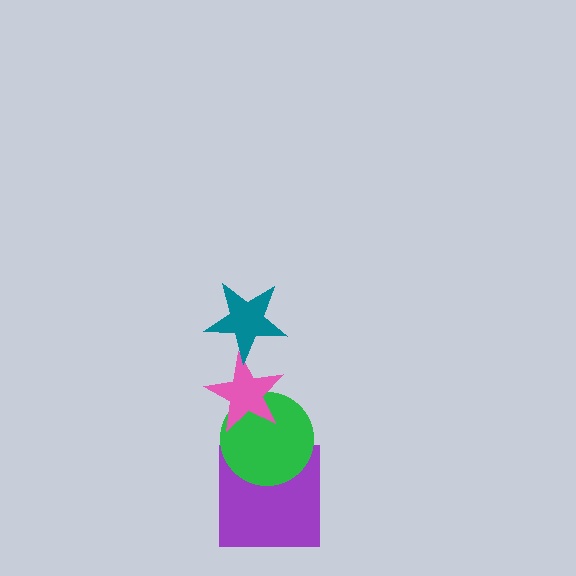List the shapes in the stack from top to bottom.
From top to bottom: the teal star, the pink star, the green circle, the purple square.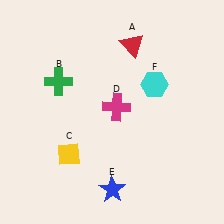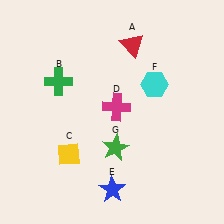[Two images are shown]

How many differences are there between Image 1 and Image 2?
There is 1 difference between the two images.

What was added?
A green star (G) was added in Image 2.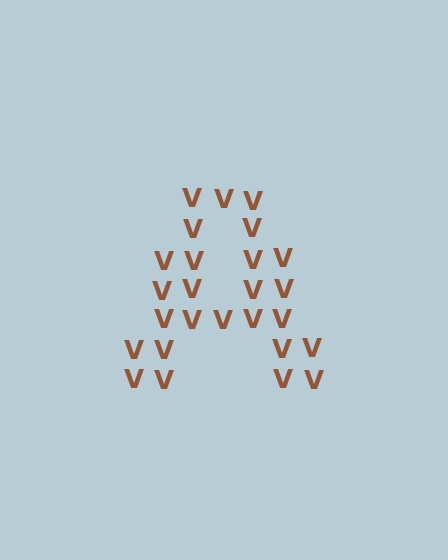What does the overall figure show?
The overall figure shows the letter A.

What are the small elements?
The small elements are letter V's.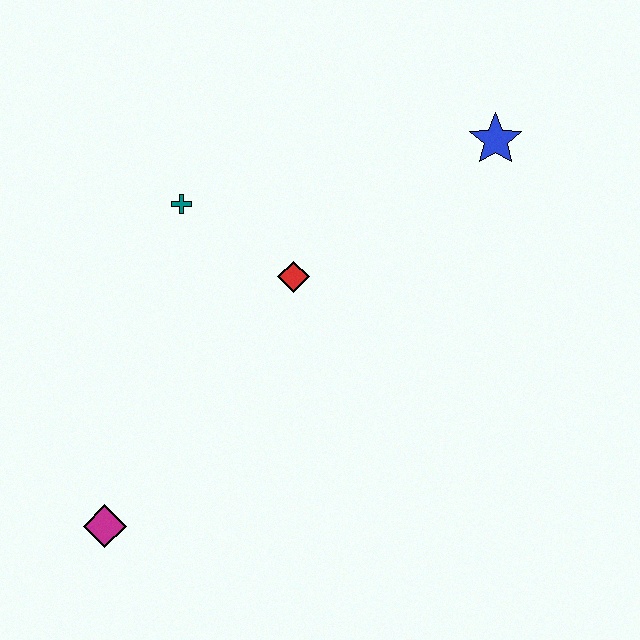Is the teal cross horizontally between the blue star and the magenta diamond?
Yes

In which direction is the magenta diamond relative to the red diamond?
The magenta diamond is below the red diamond.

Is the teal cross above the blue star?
No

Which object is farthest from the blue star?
The magenta diamond is farthest from the blue star.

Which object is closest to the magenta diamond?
The red diamond is closest to the magenta diamond.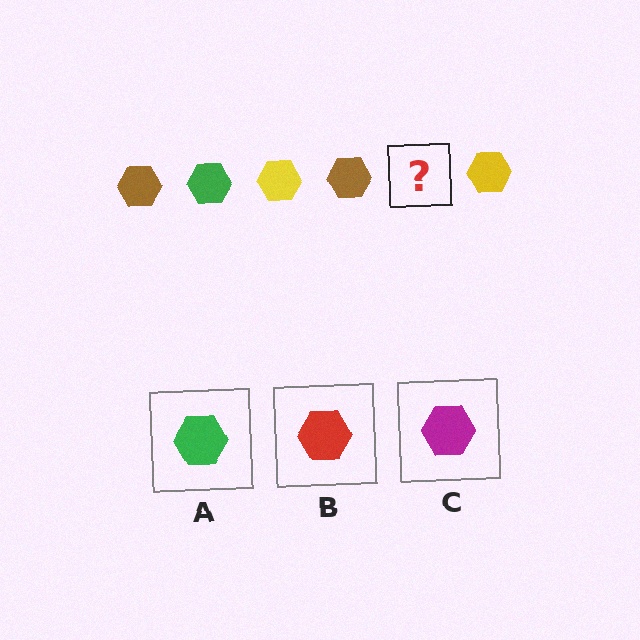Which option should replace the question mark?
Option A.